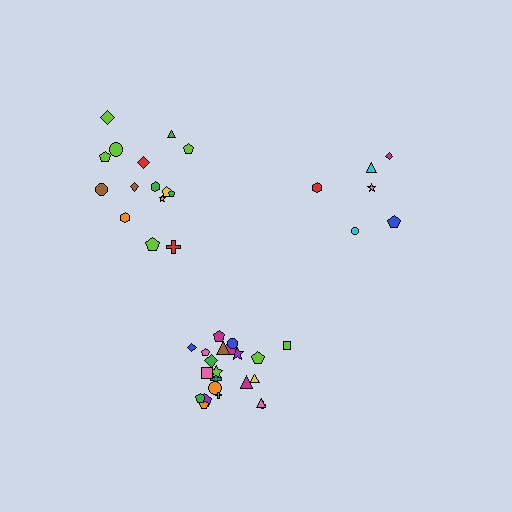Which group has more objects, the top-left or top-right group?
The top-left group.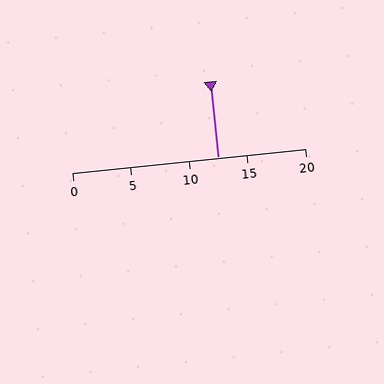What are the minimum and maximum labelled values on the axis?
The axis runs from 0 to 20.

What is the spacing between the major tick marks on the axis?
The major ticks are spaced 5 apart.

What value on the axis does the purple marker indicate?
The marker indicates approximately 12.5.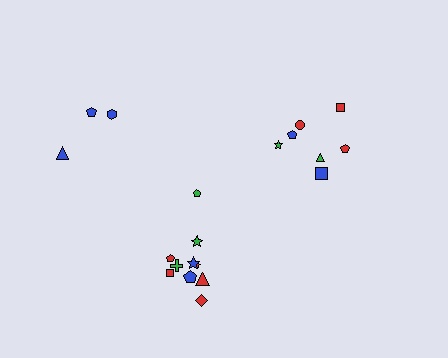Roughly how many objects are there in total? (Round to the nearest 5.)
Roughly 20 objects in total.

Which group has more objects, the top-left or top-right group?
The top-right group.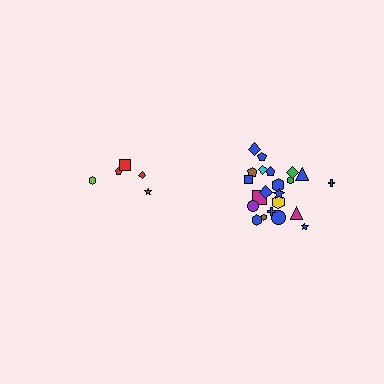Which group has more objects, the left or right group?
The right group.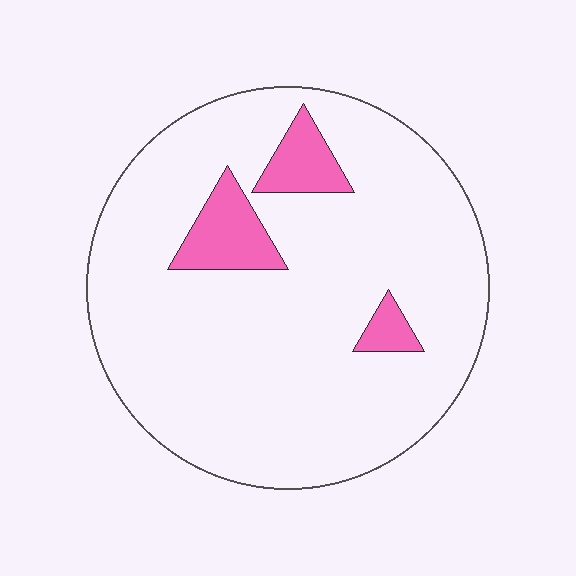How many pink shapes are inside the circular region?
3.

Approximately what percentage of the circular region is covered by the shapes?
Approximately 10%.